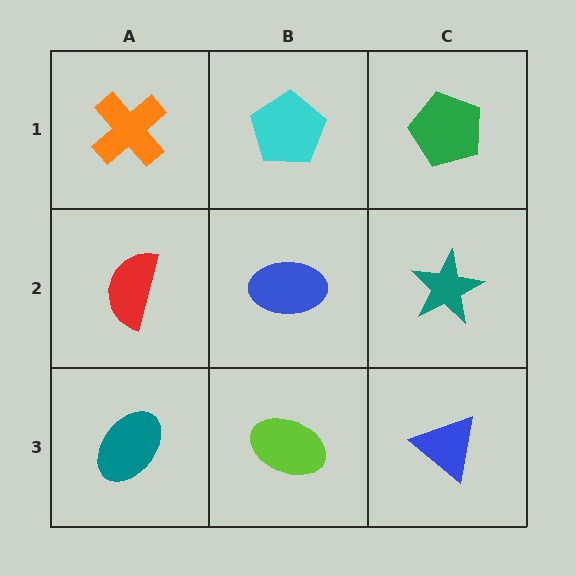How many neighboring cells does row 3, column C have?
2.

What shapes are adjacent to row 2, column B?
A cyan pentagon (row 1, column B), a lime ellipse (row 3, column B), a red semicircle (row 2, column A), a teal star (row 2, column C).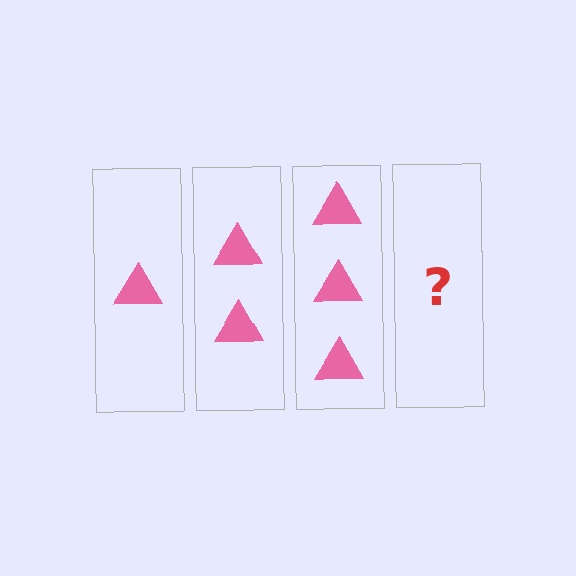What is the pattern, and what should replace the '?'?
The pattern is that each step adds one more triangle. The '?' should be 4 triangles.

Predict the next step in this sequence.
The next step is 4 triangles.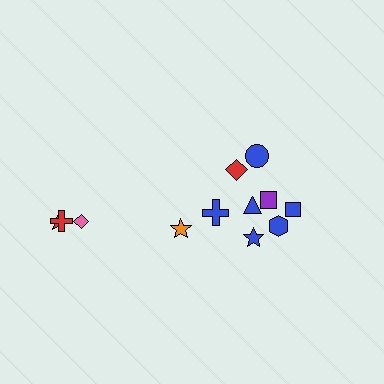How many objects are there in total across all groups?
There are 12 objects.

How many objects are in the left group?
There are 4 objects.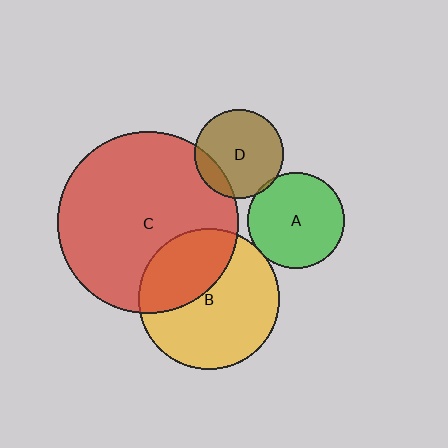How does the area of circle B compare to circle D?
Approximately 2.5 times.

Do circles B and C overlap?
Yes.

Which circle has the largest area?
Circle C (red).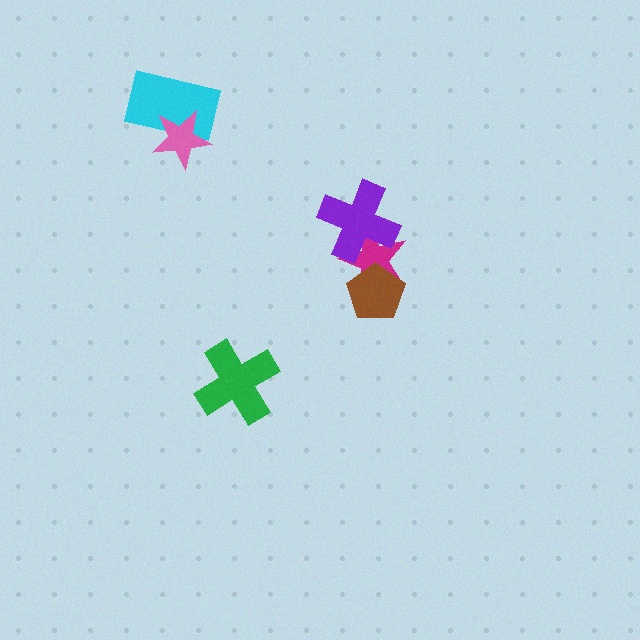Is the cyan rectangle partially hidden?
Yes, it is partially covered by another shape.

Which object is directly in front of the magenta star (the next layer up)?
The brown pentagon is directly in front of the magenta star.